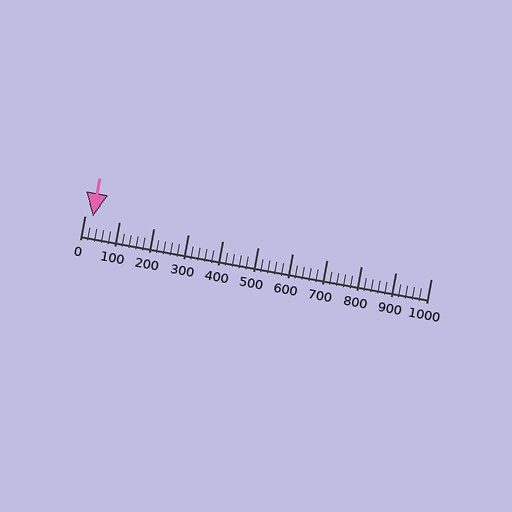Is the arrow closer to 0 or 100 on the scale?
The arrow is closer to 0.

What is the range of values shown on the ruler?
The ruler shows values from 0 to 1000.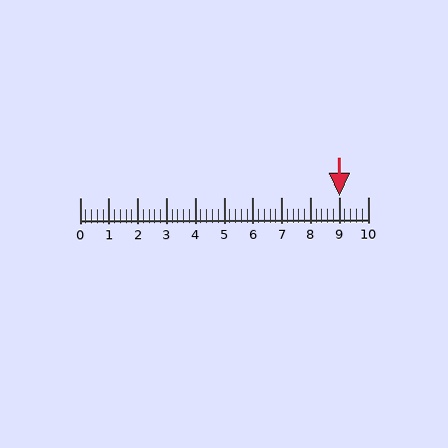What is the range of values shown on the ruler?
The ruler shows values from 0 to 10.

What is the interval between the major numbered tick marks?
The major tick marks are spaced 1 units apart.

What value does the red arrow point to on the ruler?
The red arrow points to approximately 9.0.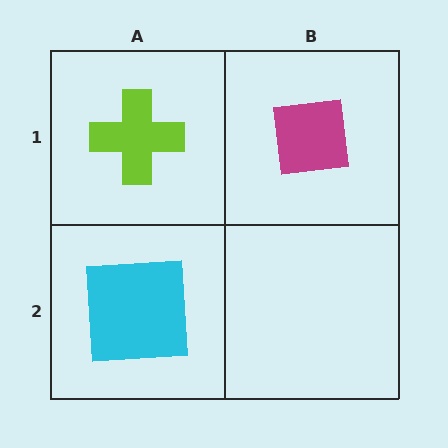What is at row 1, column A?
A lime cross.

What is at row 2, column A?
A cyan square.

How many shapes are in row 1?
2 shapes.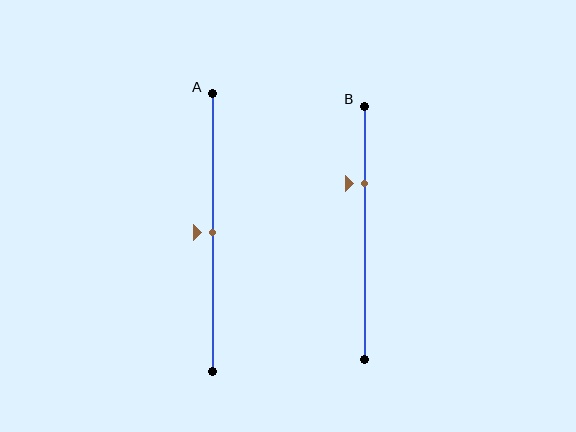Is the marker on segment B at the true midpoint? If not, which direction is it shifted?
No, the marker on segment B is shifted upward by about 19% of the segment length.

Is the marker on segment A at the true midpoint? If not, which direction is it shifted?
Yes, the marker on segment A is at the true midpoint.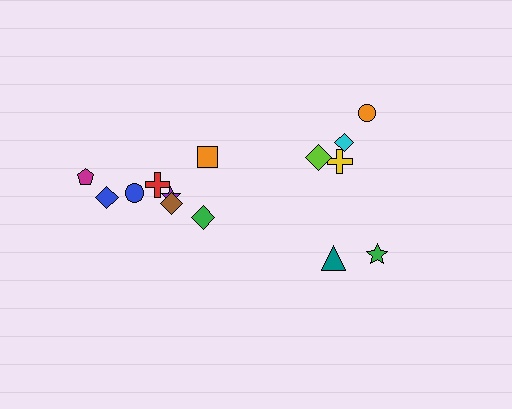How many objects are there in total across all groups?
There are 14 objects.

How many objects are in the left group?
There are 8 objects.